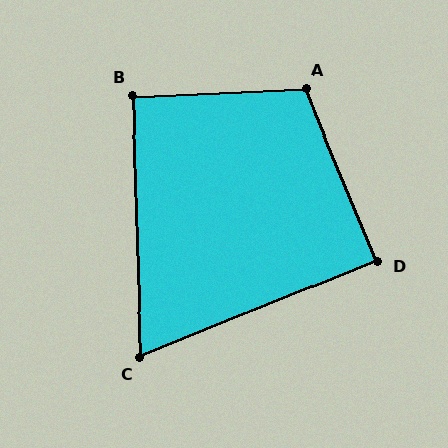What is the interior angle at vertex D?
Approximately 89 degrees (approximately right).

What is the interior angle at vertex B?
Approximately 91 degrees (approximately right).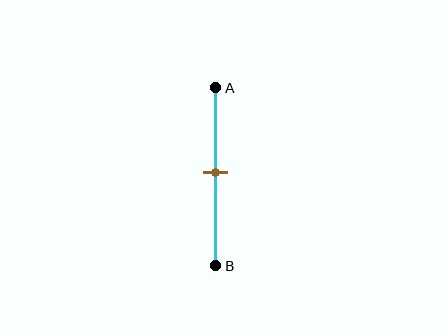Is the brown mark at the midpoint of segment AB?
Yes, the mark is approximately at the midpoint.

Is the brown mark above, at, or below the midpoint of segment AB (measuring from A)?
The brown mark is approximately at the midpoint of segment AB.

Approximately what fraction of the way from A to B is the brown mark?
The brown mark is approximately 50% of the way from A to B.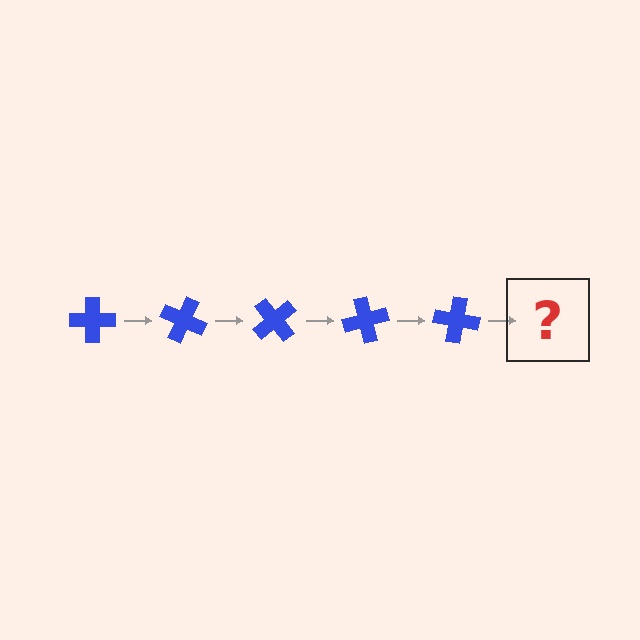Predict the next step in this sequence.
The next step is a blue cross rotated 125 degrees.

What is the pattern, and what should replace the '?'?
The pattern is that the cross rotates 25 degrees each step. The '?' should be a blue cross rotated 125 degrees.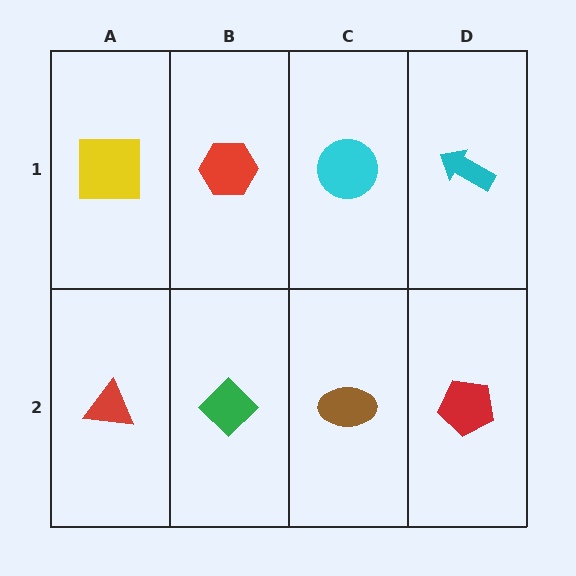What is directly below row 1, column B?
A green diamond.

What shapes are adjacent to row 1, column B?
A green diamond (row 2, column B), a yellow square (row 1, column A), a cyan circle (row 1, column C).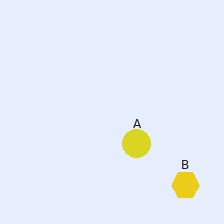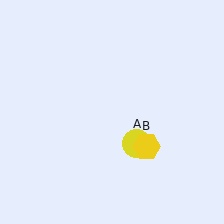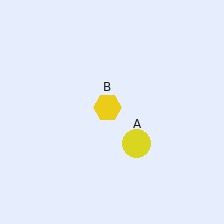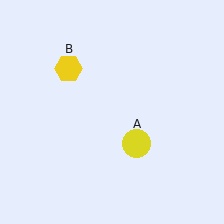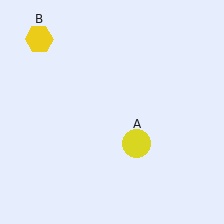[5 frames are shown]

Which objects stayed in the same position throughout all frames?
Yellow circle (object A) remained stationary.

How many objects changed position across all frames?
1 object changed position: yellow hexagon (object B).